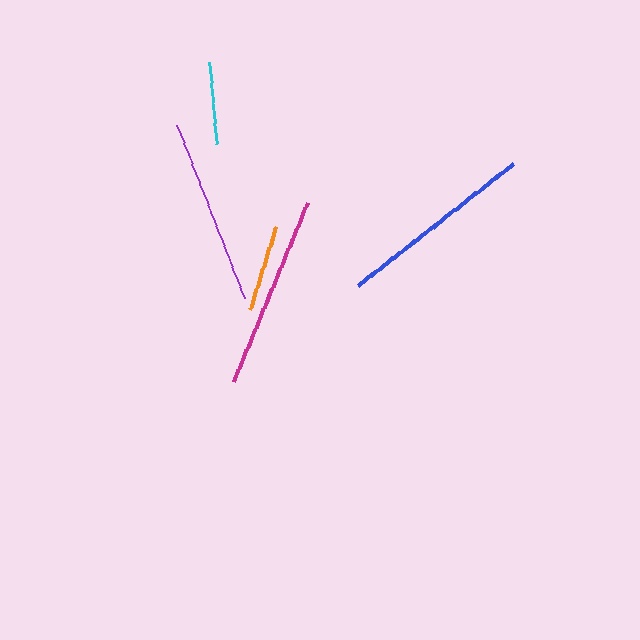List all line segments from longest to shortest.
From longest to shortest: blue, magenta, purple, orange, cyan.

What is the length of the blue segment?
The blue segment is approximately 197 pixels long.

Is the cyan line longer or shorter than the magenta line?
The magenta line is longer than the cyan line.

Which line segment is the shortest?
The cyan line is the shortest at approximately 82 pixels.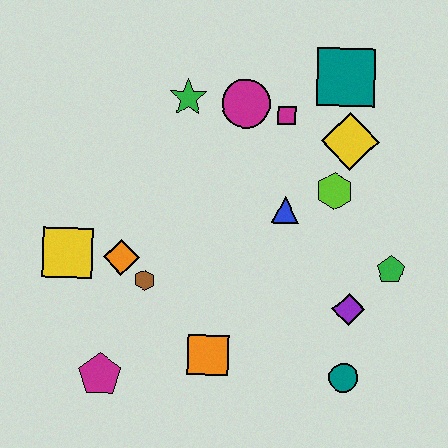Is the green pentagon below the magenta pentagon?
No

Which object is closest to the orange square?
The brown hexagon is closest to the orange square.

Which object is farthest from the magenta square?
The magenta pentagon is farthest from the magenta square.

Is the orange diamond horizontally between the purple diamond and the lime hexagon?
No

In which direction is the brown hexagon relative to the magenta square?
The brown hexagon is below the magenta square.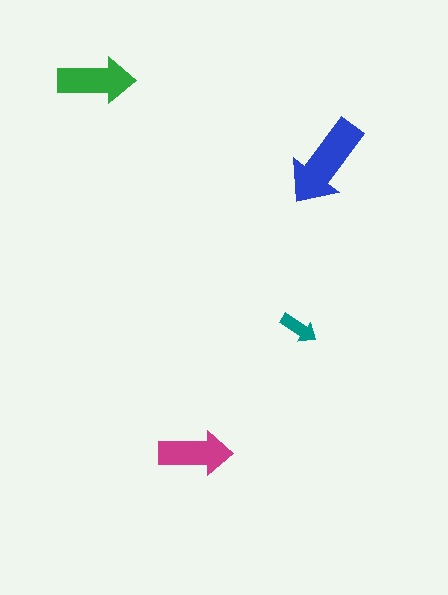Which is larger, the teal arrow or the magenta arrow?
The magenta one.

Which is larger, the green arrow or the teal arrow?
The green one.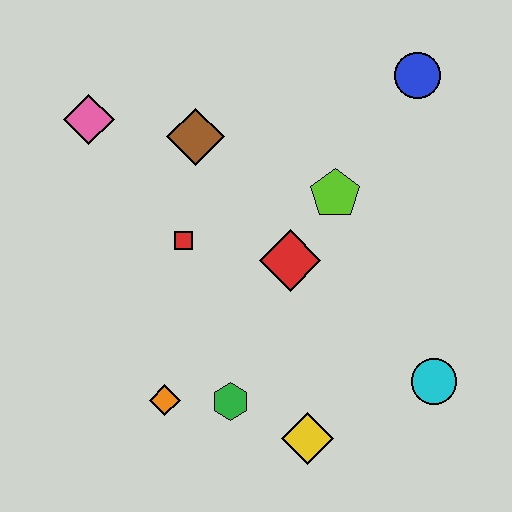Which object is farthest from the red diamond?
The pink diamond is farthest from the red diamond.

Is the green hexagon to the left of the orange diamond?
No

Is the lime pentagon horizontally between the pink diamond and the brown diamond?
No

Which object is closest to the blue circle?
The lime pentagon is closest to the blue circle.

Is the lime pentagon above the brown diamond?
No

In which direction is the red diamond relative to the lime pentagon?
The red diamond is below the lime pentagon.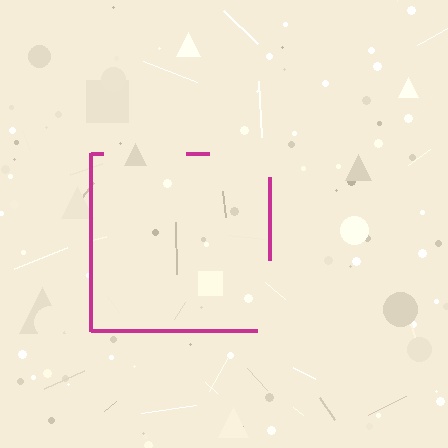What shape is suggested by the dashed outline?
The dashed outline suggests a square.